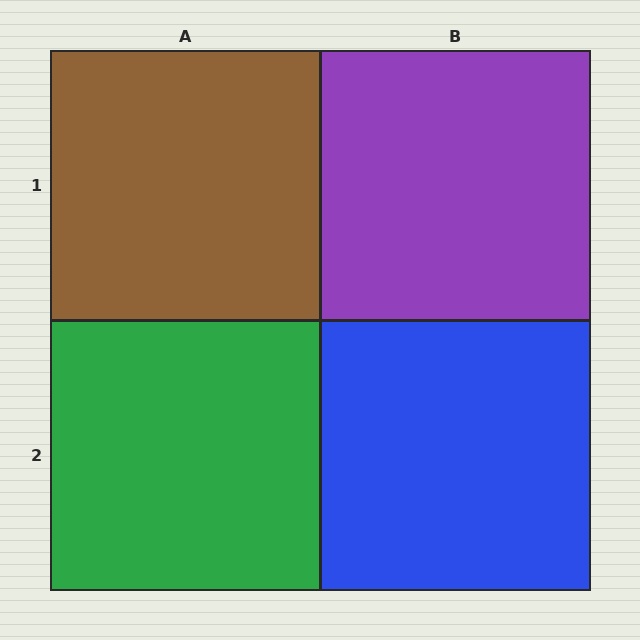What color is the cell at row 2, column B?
Blue.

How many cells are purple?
1 cell is purple.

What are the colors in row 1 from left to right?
Brown, purple.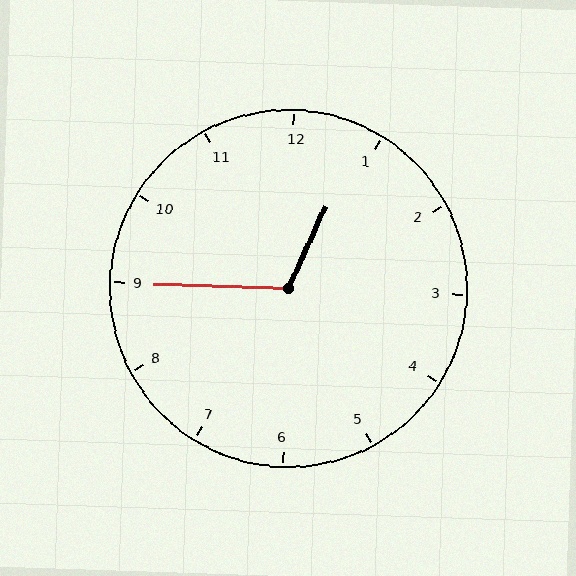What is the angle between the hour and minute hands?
Approximately 112 degrees.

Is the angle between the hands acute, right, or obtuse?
It is obtuse.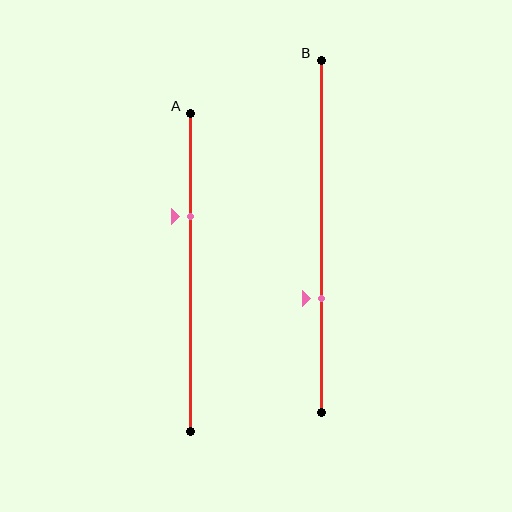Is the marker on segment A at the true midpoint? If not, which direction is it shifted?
No, the marker on segment A is shifted upward by about 18% of the segment length.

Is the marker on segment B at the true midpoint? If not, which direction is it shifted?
No, the marker on segment B is shifted downward by about 18% of the segment length.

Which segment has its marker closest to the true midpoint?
Segment A has its marker closest to the true midpoint.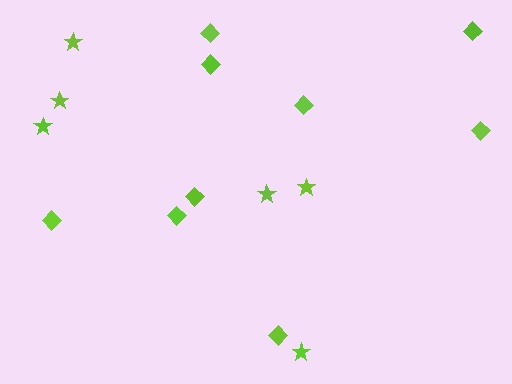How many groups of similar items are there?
There are 2 groups: one group of diamonds (9) and one group of stars (6).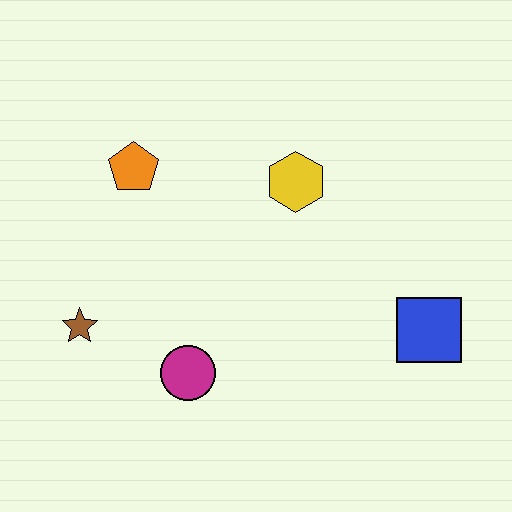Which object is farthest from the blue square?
The brown star is farthest from the blue square.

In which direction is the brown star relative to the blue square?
The brown star is to the left of the blue square.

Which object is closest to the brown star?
The magenta circle is closest to the brown star.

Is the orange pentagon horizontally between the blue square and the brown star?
Yes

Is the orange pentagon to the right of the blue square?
No